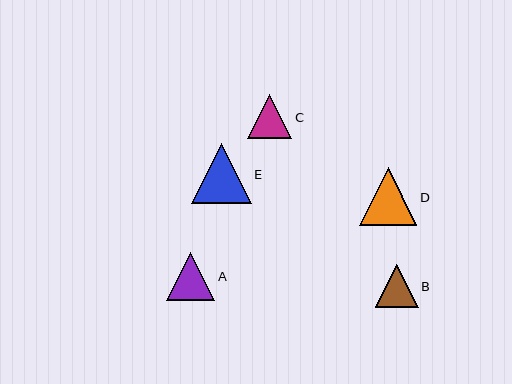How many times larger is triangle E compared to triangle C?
Triangle E is approximately 1.3 times the size of triangle C.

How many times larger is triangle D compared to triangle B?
Triangle D is approximately 1.3 times the size of triangle B.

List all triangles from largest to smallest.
From largest to smallest: E, D, A, C, B.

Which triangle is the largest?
Triangle E is the largest with a size of approximately 59 pixels.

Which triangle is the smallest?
Triangle B is the smallest with a size of approximately 43 pixels.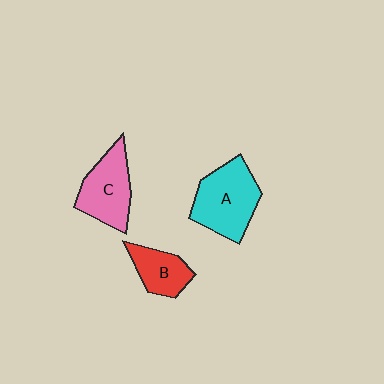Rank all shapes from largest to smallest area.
From largest to smallest: A (cyan), C (pink), B (red).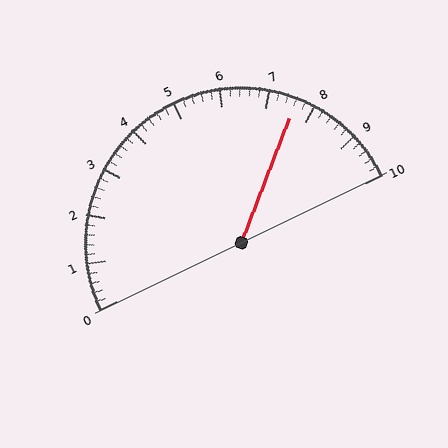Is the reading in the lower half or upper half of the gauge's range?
The reading is in the upper half of the range (0 to 10).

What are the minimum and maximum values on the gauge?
The gauge ranges from 0 to 10.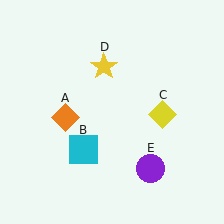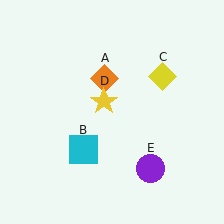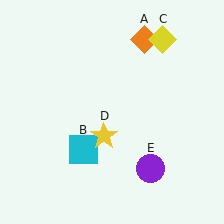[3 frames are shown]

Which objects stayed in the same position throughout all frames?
Cyan square (object B) and purple circle (object E) remained stationary.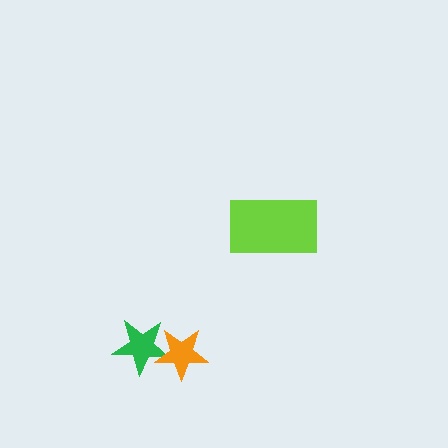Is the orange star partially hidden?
No, no other shape covers it.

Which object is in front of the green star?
The orange star is in front of the green star.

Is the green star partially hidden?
Yes, it is partially covered by another shape.